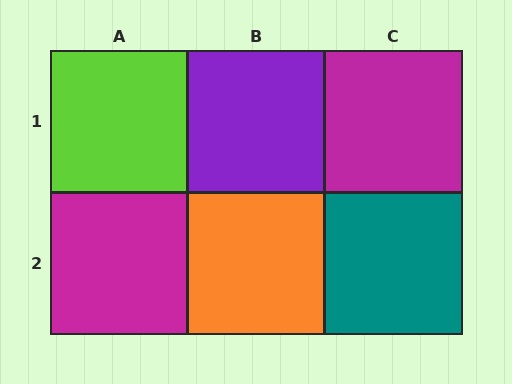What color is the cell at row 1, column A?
Lime.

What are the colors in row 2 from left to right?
Magenta, orange, teal.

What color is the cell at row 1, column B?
Purple.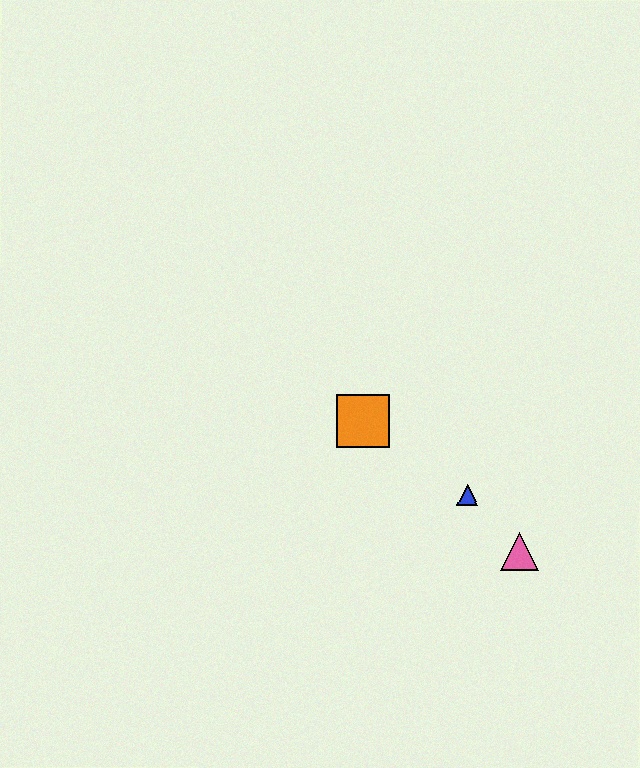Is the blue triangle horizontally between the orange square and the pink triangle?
Yes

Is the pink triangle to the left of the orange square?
No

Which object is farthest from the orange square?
The pink triangle is farthest from the orange square.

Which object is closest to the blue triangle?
The pink triangle is closest to the blue triangle.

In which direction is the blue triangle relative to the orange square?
The blue triangle is to the right of the orange square.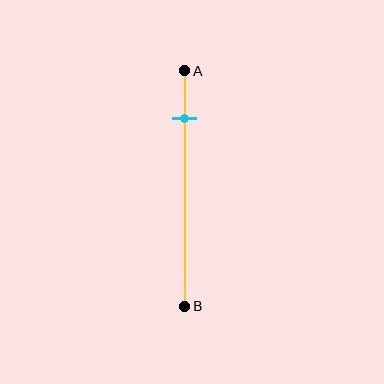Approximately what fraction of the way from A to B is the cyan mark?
The cyan mark is approximately 20% of the way from A to B.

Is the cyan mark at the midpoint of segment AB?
No, the mark is at about 20% from A, not at the 50% midpoint.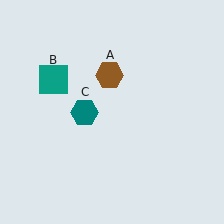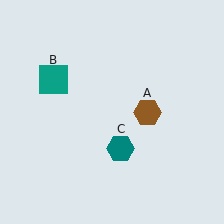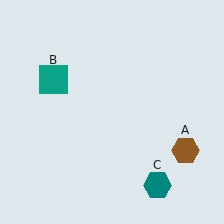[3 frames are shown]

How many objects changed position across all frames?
2 objects changed position: brown hexagon (object A), teal hexagon (object C).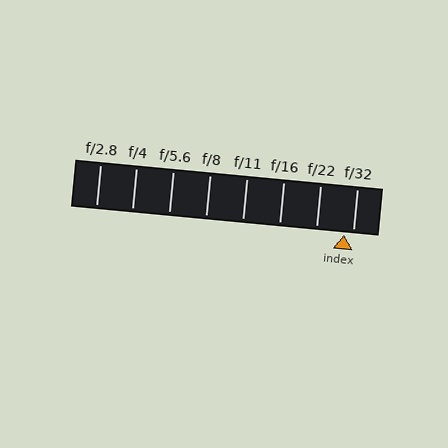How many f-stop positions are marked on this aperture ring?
There are 8 f-stop positions marked.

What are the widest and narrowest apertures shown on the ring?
The widest aperture shown is f/2.8 and the narrowest is f/32.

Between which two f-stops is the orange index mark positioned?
The index mark is between f/22 and f/32.